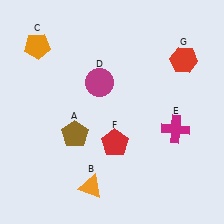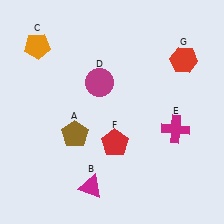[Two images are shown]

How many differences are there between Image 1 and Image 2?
There is 1 difference between the two images.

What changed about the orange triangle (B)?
In Image 1, B is orange. In Image 2, it changed to magenta.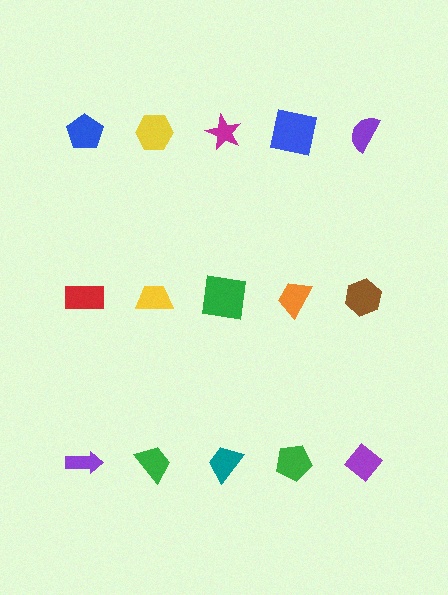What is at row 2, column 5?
A brown hexagon.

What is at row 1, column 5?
A purple semicircle.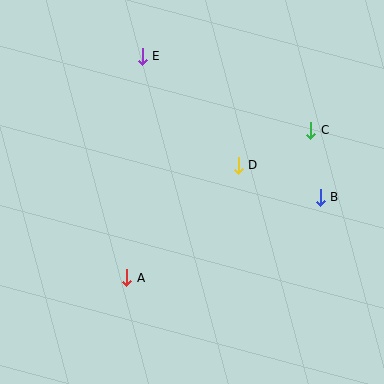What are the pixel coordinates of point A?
Point A is at (127, 278).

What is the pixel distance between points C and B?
The distance between C and B is 68 pixels.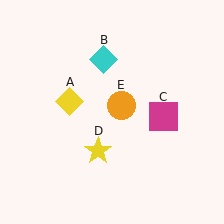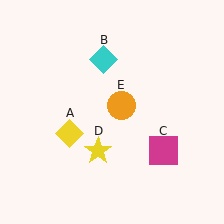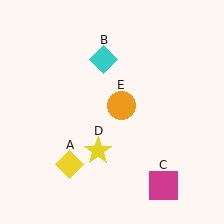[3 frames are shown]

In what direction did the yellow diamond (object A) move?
The yellow diamond (object A) moved down.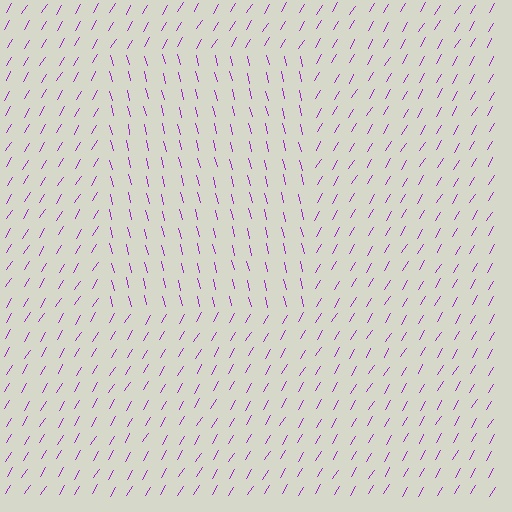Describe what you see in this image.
The image is filled with small purple line segments. A rectangle region in the image has lines oriented differently from the surrounding lines, creating a visible texture boundary.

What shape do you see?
I see a rectangle.